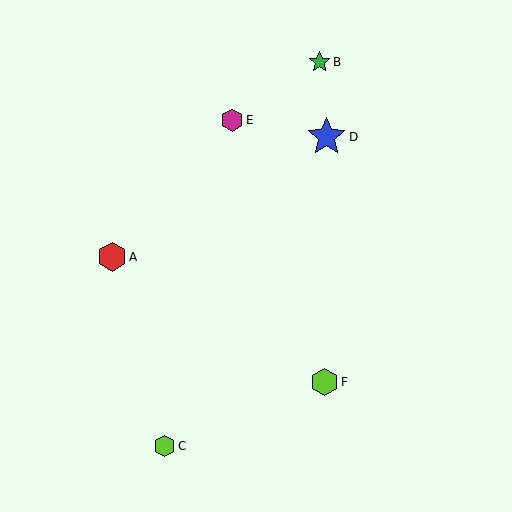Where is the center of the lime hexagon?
The center of the lime hexagon is at (165, 446).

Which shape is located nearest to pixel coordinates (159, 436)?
The lime hexagon (labeled C) at (165, 446) is nearest to that location.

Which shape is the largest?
The blue star (labeled D) is the largest.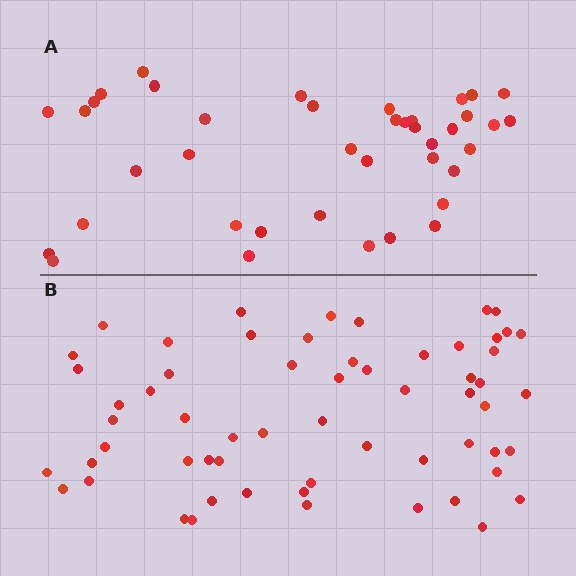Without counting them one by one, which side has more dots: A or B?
Region B (the bottom region) has more dots.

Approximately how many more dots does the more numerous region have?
Region B has approximately 20 more dots than region A.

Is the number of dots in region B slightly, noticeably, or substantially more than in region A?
Region B has substantially more. The ratio is roughly 1.5 to 1.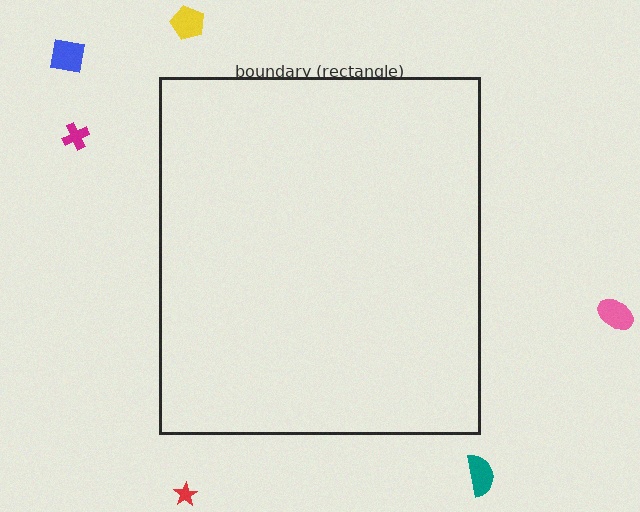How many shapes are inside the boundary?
0 inside, 6 outside.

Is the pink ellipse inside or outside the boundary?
Outside.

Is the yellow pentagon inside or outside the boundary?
Outside.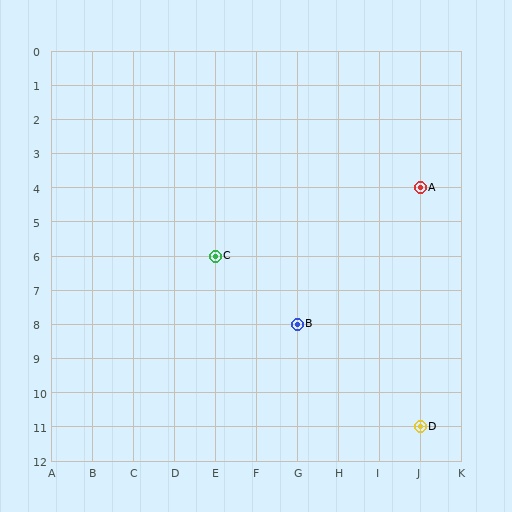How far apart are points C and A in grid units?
Points C and A are 5 columns and 2 rows apart (about 5.4 grid units diagonally).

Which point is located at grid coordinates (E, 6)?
Point C is at (E, 6).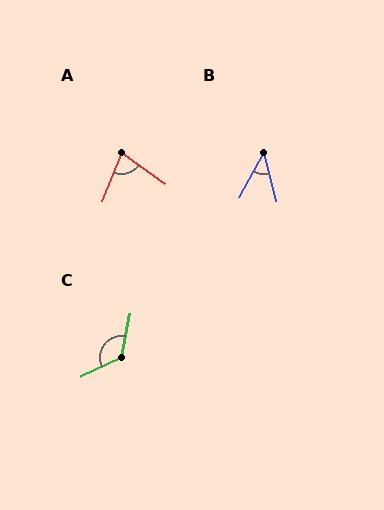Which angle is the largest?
C, at approximately 127 degrees.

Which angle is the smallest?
B, at approximately 43 degrees.